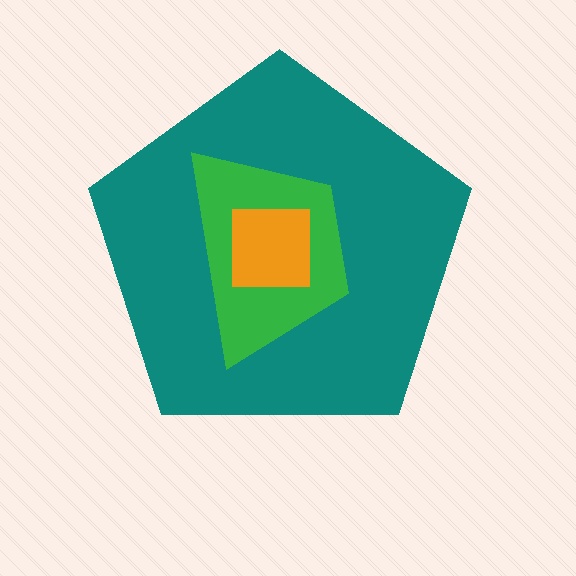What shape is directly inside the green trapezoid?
The orange square.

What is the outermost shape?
The teal pentagon.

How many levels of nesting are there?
3.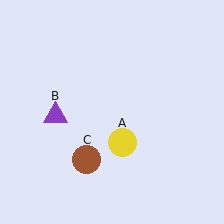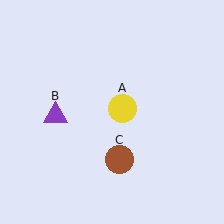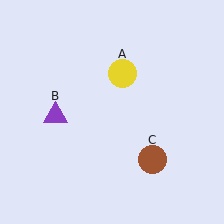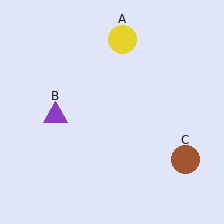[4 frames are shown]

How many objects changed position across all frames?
2 objects changed position: yellow circle (object A), brown circle (object C).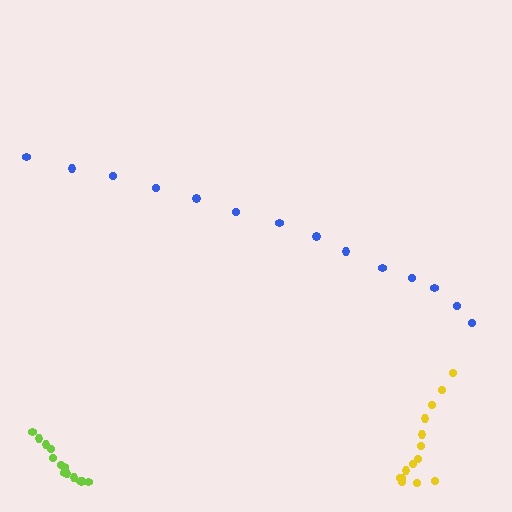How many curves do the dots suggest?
There are 3 distinct paths.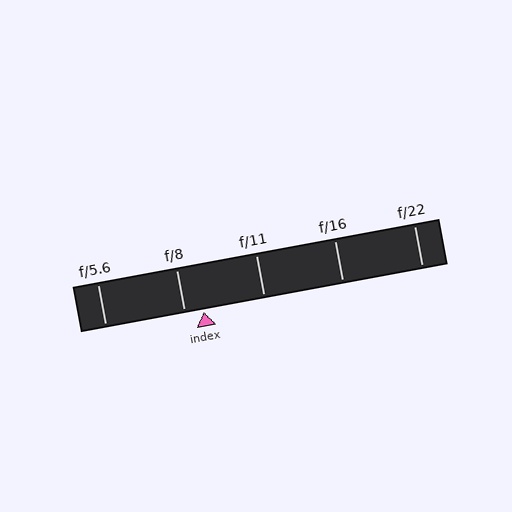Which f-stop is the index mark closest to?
The index mark is closest to f/8.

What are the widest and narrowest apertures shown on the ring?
The widest aperture shown is f/5.6 and the narrowest is f/22.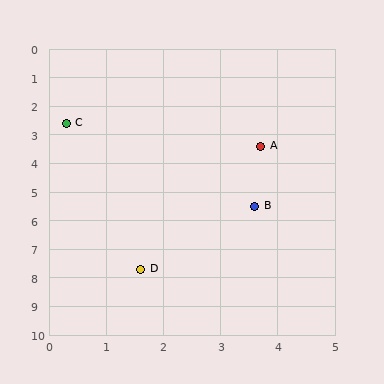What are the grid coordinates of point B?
Point B is at approximately (3.6, 5.5).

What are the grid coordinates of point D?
Point D is at approximately (1.6, 7.7).